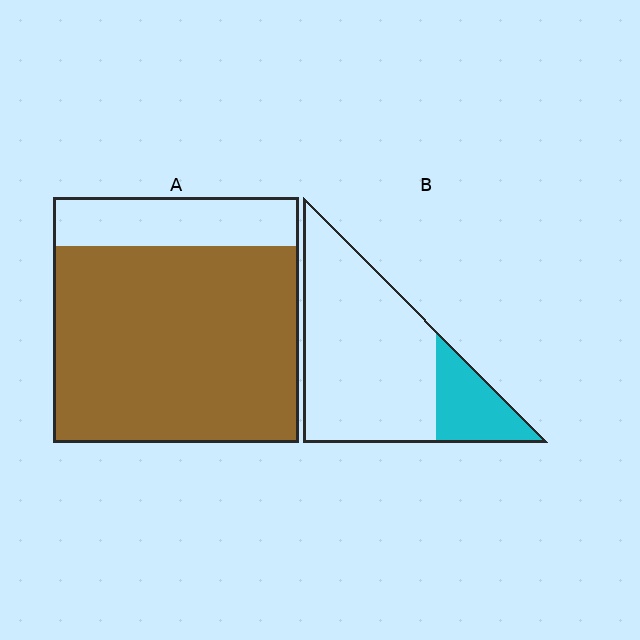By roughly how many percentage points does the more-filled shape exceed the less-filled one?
By roughly 60 percentage points (A over B).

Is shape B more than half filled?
No.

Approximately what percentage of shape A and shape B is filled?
A is approximately 80% and B is approximately 20%.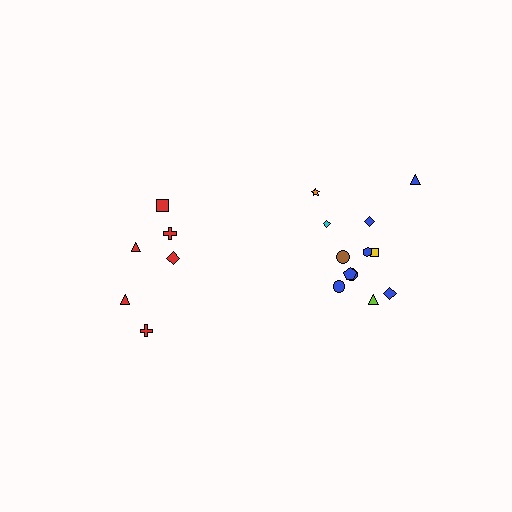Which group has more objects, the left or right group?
The right group.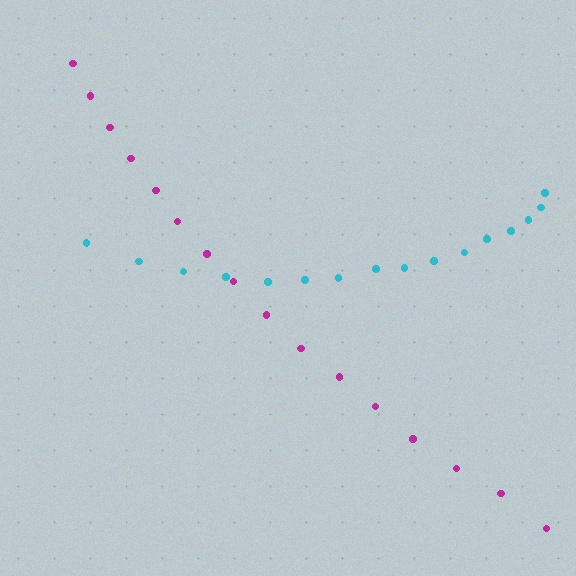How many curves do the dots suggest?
There are 2 distinct paths.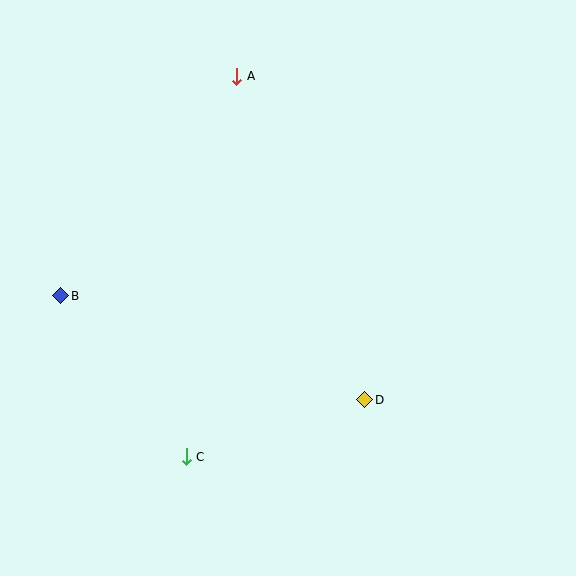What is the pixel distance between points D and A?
The distance between D and A is 348 pixels.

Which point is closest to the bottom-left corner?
Point C is closest to the bottom-left corner.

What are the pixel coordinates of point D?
Point D is at (365, 400).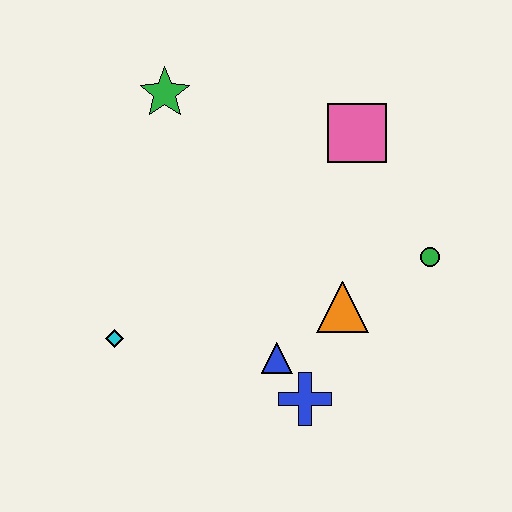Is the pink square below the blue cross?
No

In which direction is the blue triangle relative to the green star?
The blue triangle is below the green star.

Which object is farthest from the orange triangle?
The green star is farthest from the orange triangle.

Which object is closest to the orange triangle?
The blue triangle is closest to the orange triangle.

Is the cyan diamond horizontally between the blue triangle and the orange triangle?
No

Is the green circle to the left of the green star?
No